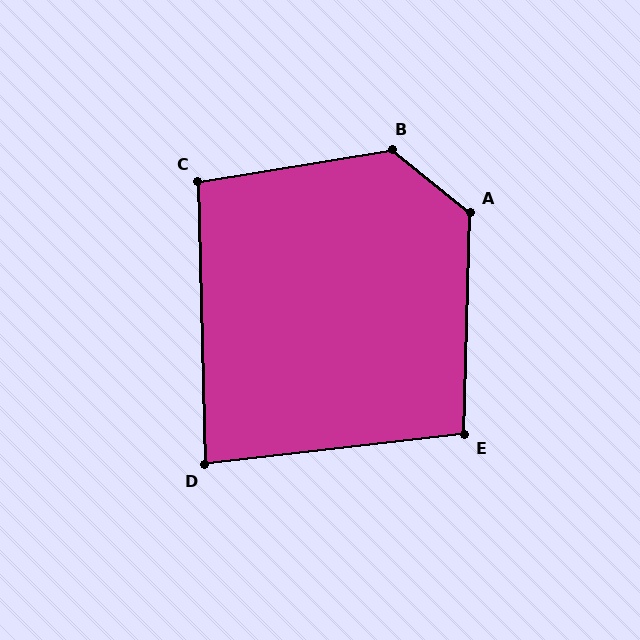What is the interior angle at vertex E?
Approximately 98 degrees (obtuse).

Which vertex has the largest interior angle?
B, at approximately 132 degrees.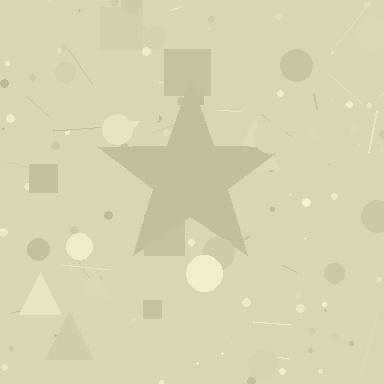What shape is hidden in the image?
A star is hidden in the image.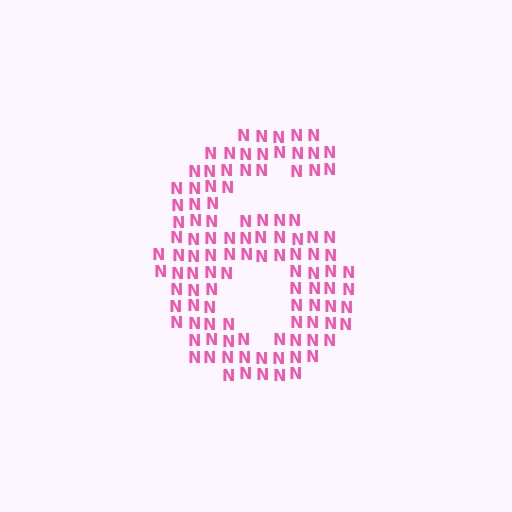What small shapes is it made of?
It is made of small letter N's.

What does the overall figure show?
The overall figure shows the digit 6.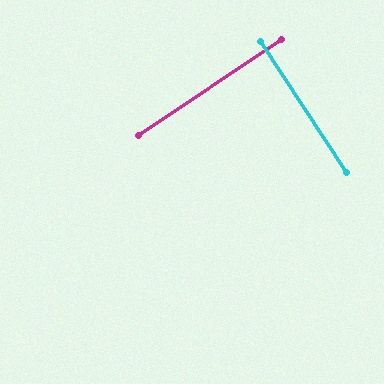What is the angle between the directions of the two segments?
Approximately 89 degrees.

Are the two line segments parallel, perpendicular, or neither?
Perpendicular — they meet at approximately 89°.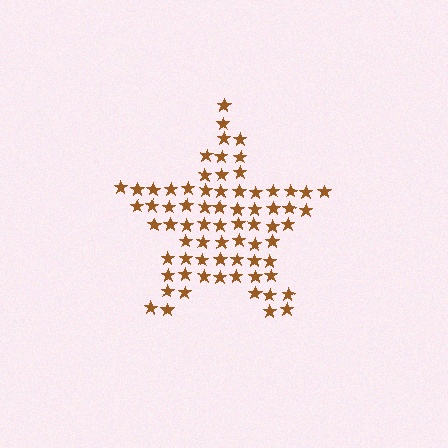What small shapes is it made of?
It is made of small stars.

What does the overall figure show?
The overall figure shows a star.